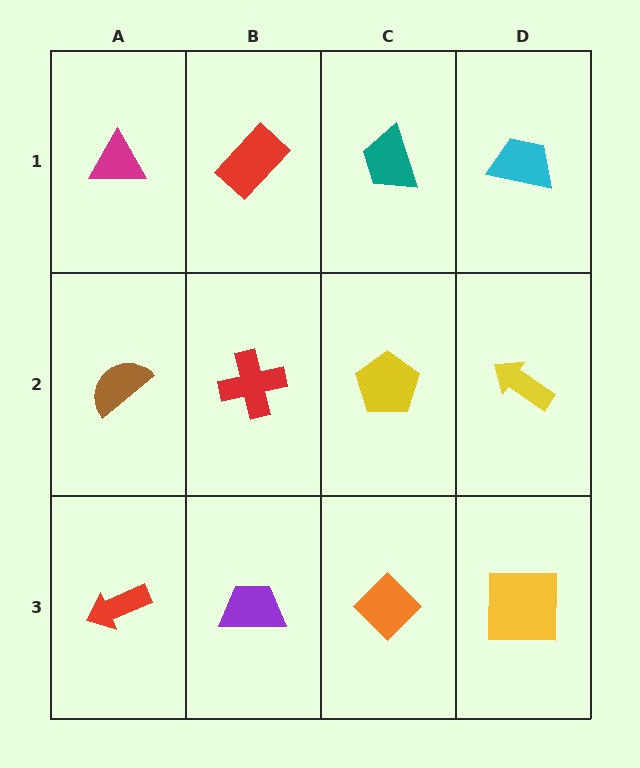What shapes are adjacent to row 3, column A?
A brown semicircle (row 2, column A), a purple trapezoid (row 3, column B).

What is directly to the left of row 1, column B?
A magenta triangle.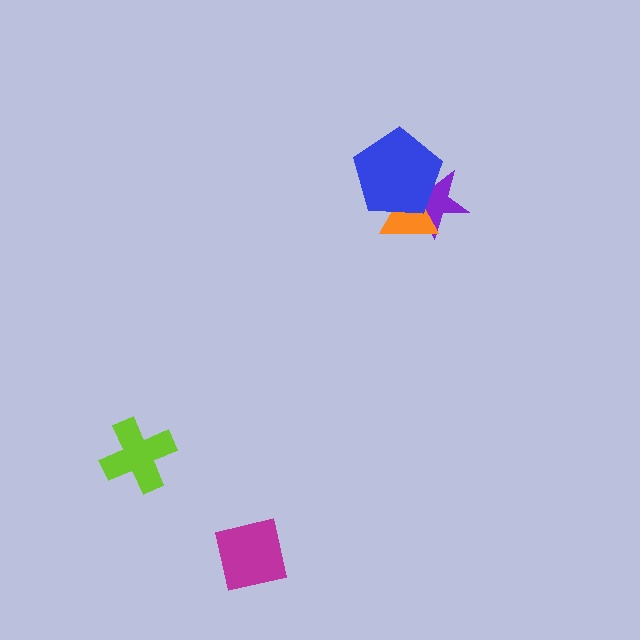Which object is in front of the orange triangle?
The blue pentagon is in front of the orange triangle.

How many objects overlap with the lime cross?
0 objects overlap with the lime cross.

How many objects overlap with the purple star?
2 objects overlap with the purple star.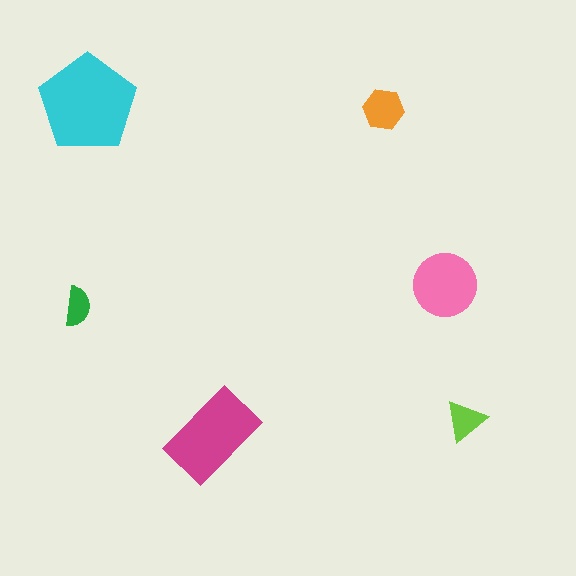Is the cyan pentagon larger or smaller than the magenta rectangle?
Larger.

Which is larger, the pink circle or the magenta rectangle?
The magenta rectangle.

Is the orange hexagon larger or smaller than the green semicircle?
Larger.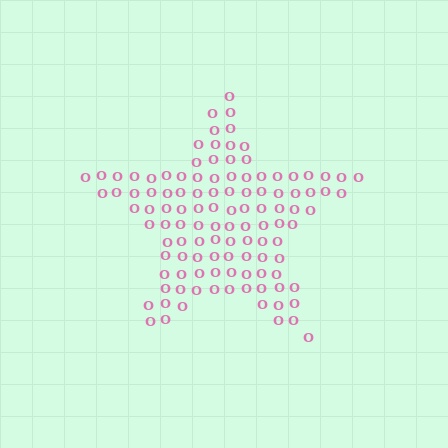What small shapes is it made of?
It is made of small letter O's.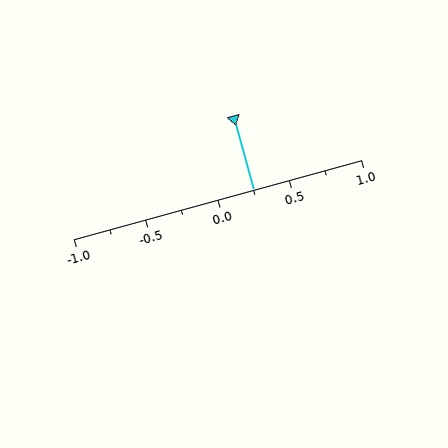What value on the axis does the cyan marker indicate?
The marker indicates approximately 0.25.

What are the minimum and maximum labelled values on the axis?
The axis runs from -1.0 to 1.0.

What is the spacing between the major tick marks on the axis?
The major ticks are spaced 0.5 apart.